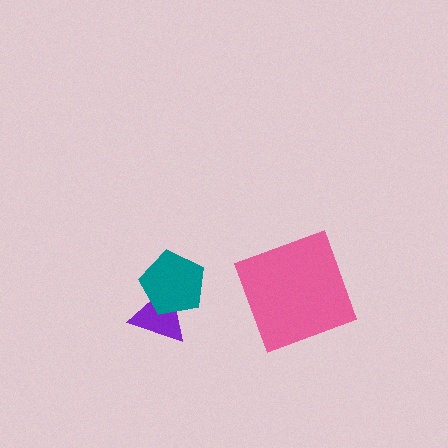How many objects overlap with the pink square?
0 objects overlap with the pink square.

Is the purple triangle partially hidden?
Yes, it is partially covered by another shape.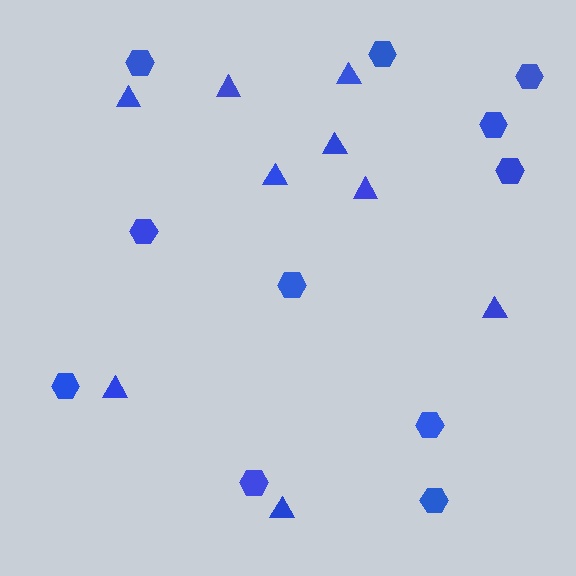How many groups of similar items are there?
There are 2 groups: one group of triangles (9) and one group of hexagons (11).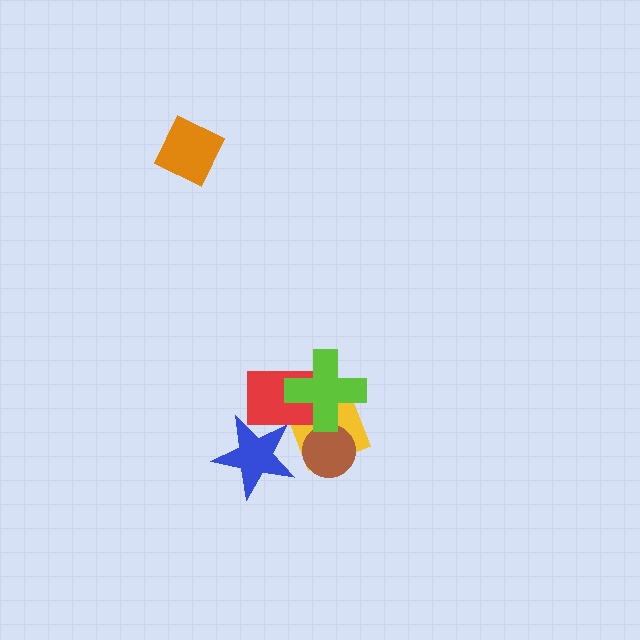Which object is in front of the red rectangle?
The lime cross is in front of the red rectangle.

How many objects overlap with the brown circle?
2 objects overlap with the brown circle.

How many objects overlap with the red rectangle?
3 objects overlap with the red rectangle.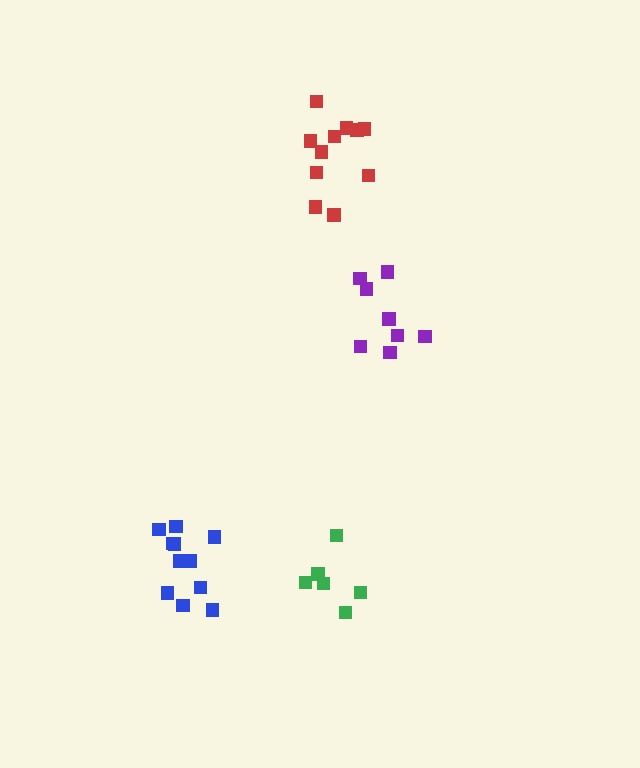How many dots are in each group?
Group 1: 6 dots, Group 2: 11 dots, Group 3: 11 dots, Group 4: 8 dots (36 total).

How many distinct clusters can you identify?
There are 4 distinct clusters.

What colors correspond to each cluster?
The clusters are colored: green, red, blue, purple.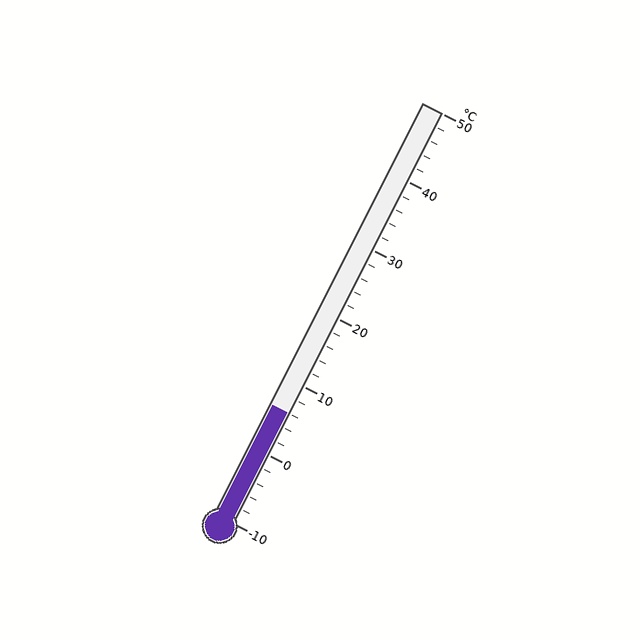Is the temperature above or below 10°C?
The temperature is below 10°C.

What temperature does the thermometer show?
The thermometer shows approximately 6°C.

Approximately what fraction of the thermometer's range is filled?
The thermometer is filled to approximately 25% of its range.